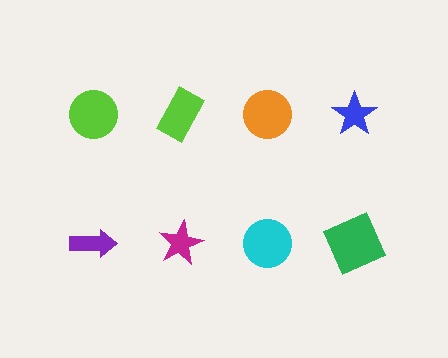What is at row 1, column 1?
A lime circle.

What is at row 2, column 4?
A green square.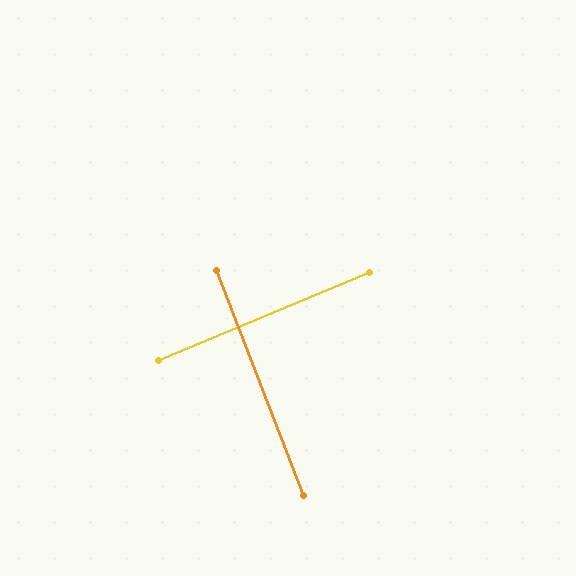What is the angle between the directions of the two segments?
Approximately 88 degrees.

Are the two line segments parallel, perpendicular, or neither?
Perpendicular — they meet at approximately 88°.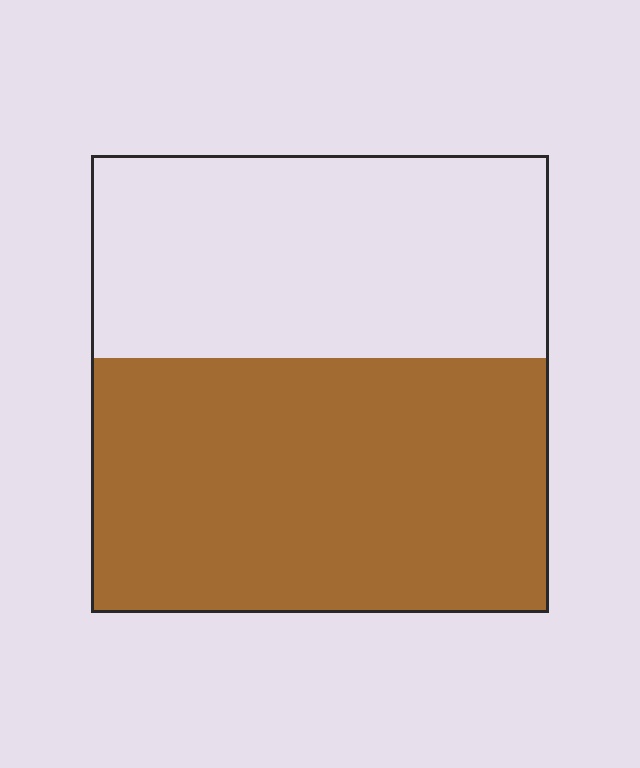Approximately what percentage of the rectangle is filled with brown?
Approximately 55%.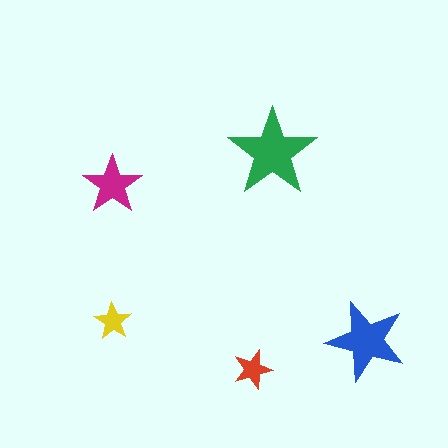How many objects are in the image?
There are 5 objects in the image.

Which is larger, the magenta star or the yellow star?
The magenta one.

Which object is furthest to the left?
The magenta star is leftmost.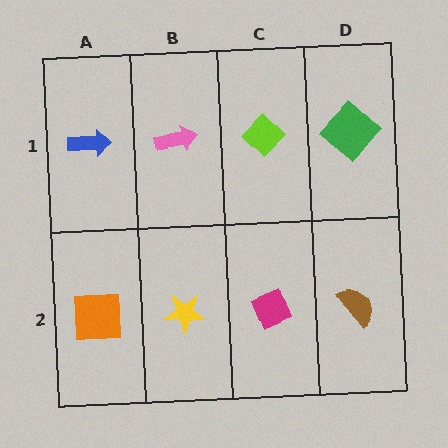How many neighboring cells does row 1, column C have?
3.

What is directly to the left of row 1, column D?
A lime diamond.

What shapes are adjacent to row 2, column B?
A pink arrow (row 1, column B), an orange square (row 2, column A), a magenta diamond (row 2, column C).